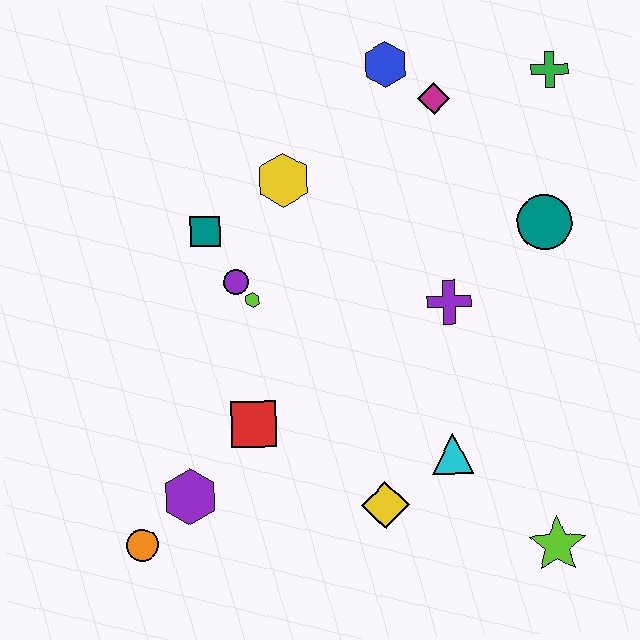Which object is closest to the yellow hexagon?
The teal square is closest to the yellow hexagon.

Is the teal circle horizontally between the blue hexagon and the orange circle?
No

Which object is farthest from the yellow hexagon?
The lime star is farthest from the yellow hexagon.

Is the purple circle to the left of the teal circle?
Yes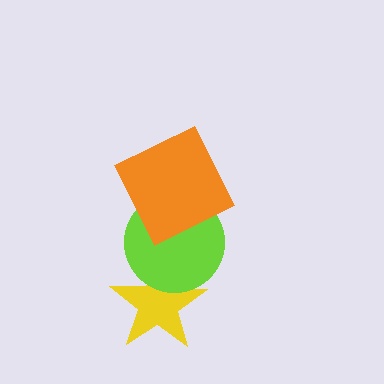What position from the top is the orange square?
The orange square is 1st from the top.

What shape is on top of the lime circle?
The orange square is on top of the lime circle.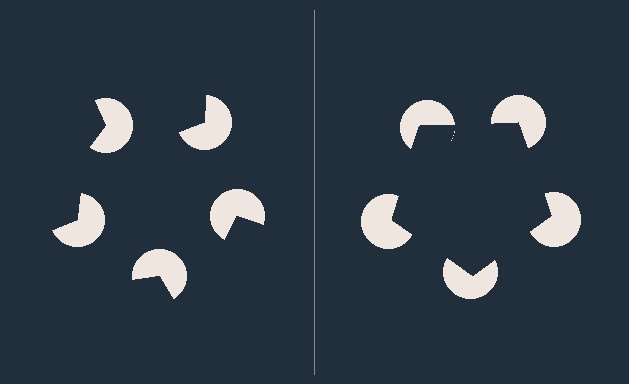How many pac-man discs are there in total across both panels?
10 — 5 on each side.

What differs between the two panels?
The pac-man discs are positioned identically on both sides; only the wedge orientations differ. On the right they align to a pentagon; on the left they are misaligned.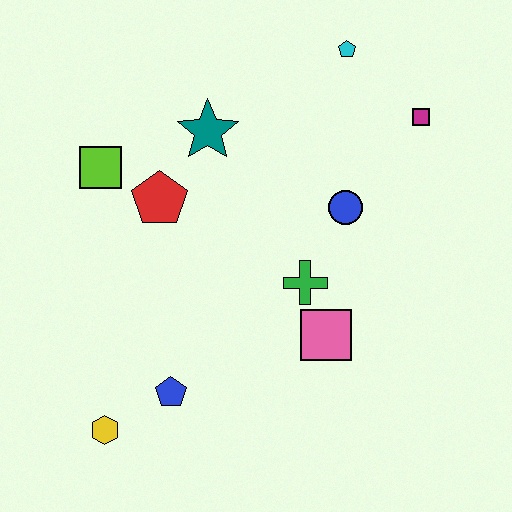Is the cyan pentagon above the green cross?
Yes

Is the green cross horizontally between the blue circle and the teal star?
Yes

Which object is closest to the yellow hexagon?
The blue pentagon is closest to the yellow hexagon.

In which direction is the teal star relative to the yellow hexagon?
The teal star is above the yellow hexagon.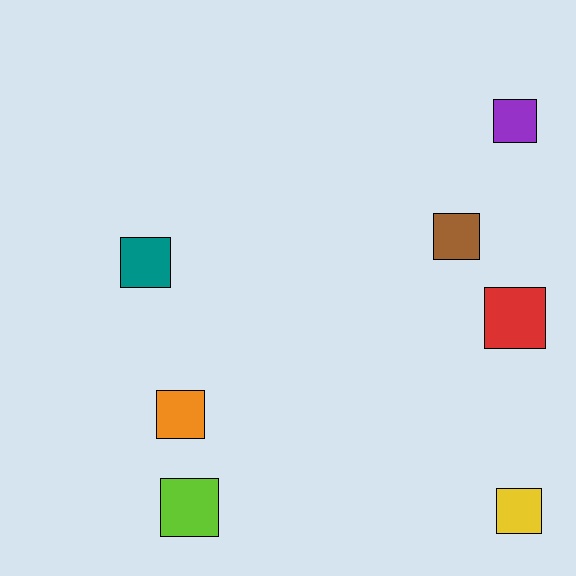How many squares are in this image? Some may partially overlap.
There are 7 squares.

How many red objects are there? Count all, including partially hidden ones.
There is 1 red object.